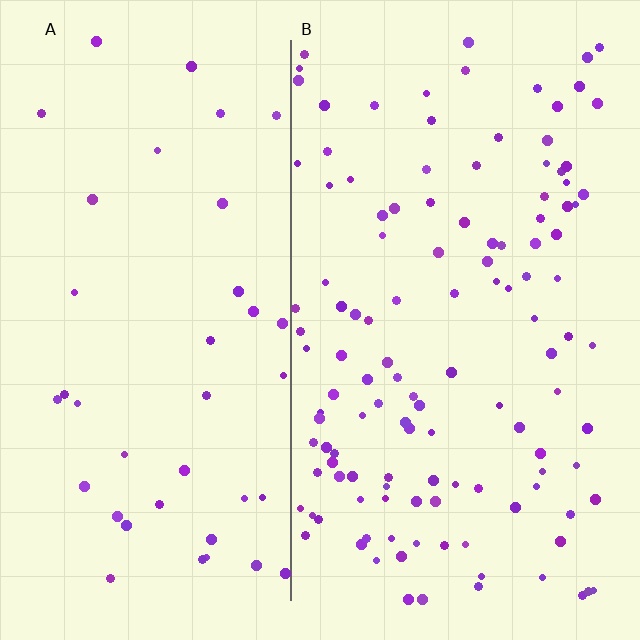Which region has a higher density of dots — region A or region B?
B (the right).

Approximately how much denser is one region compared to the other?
Approximately 3.1× — region B over region A.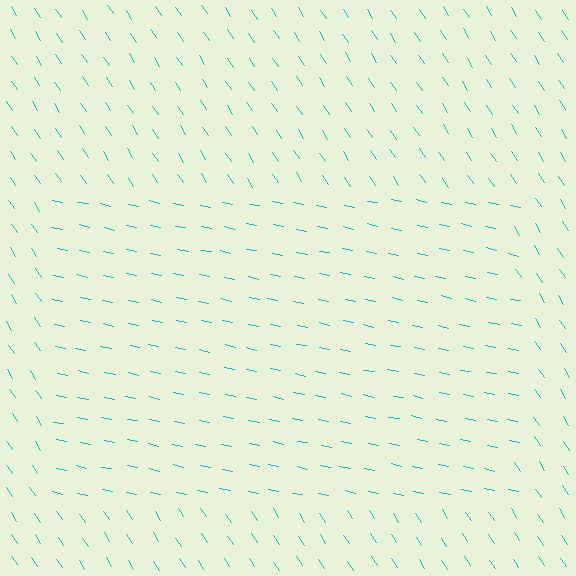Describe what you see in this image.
The image is filled with small cyan line segments. A rectangle region in the image has lines oriented differently from the surrounding lines, creating a visible texture boundary.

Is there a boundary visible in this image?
Yes, there is a texture boundary formed by a change in line orientation.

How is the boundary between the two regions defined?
The boundary is defined purely by a change in line orientation (approximately 45 degrees difference). All lines are the same color and thickness.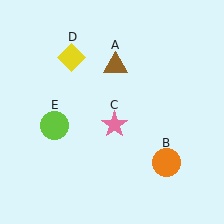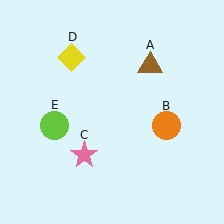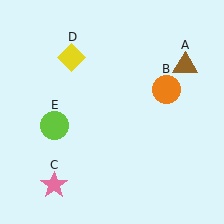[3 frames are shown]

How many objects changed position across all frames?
3 objects changed position: brown triangle (object A), orange circle (object B), pink star (object C).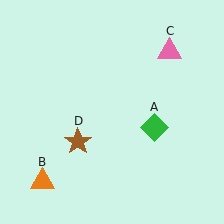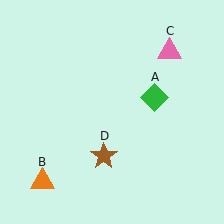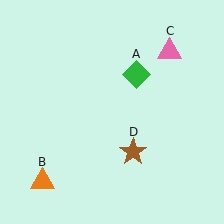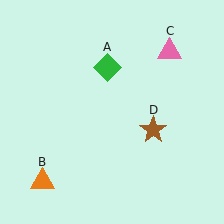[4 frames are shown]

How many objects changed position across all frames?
2 objects changed position: green diamond (object A), brown star (object D).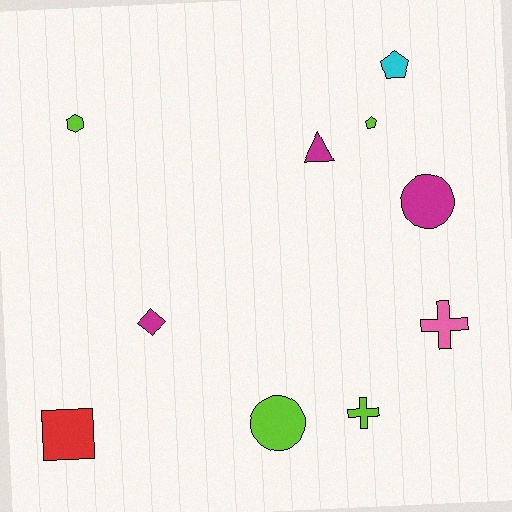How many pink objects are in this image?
There is 1 pink object.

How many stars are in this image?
There are no stars.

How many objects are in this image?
There are 10 objects.